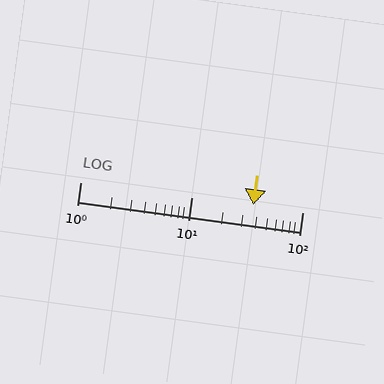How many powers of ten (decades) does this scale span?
The scale spans 2 decades, from 1 to 100.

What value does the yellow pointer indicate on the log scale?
The pointer indicates approximately 36.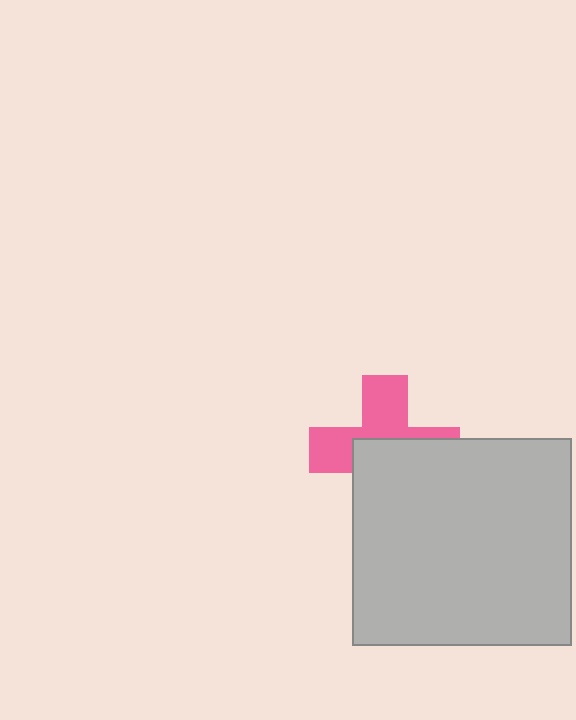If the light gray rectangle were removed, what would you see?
You would see the complete pink cross.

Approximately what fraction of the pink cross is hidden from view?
Roughly 54% of the pink cross is hidden behind the light gray rectangle.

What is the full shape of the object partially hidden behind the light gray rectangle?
The partially hidden object is a pink cross.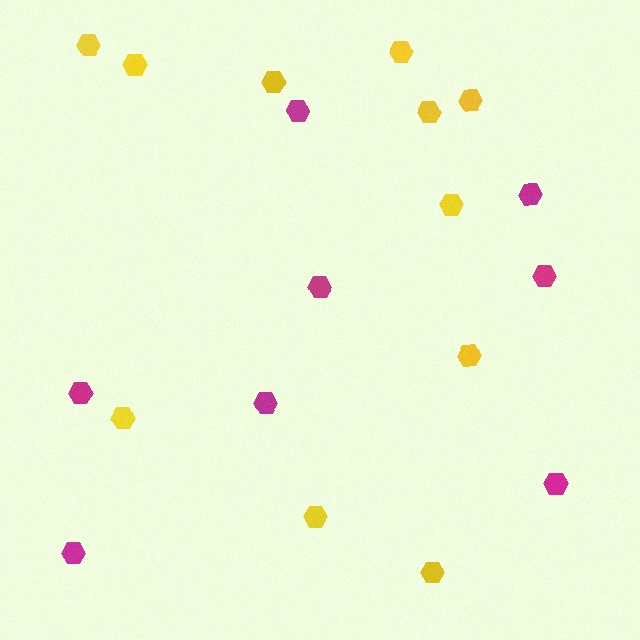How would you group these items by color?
There are 2 groups: one group of yellow hexagons (11) and one group of magenta hexagons (8).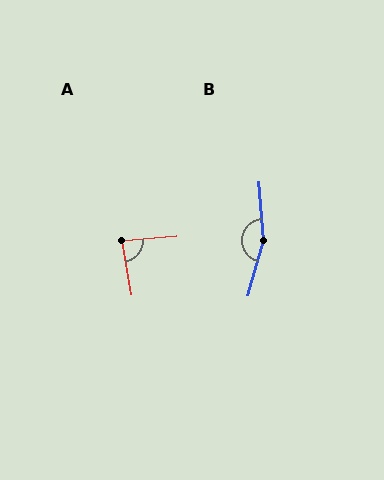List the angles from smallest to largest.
A (84°), B (160°).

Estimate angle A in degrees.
Approximately 84 degrees.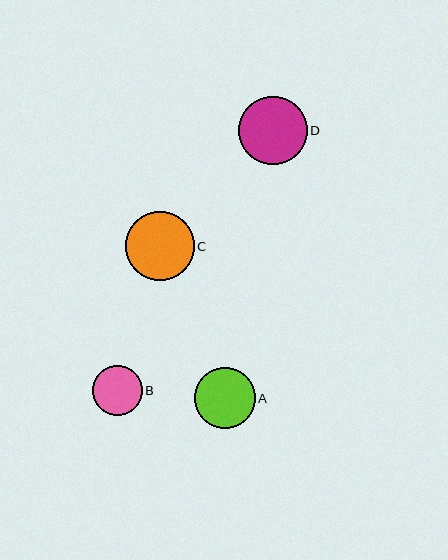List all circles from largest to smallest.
From largest to smallest: D, C, A, B.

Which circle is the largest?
Circle D is the largest with a size of approximately 69 pixels.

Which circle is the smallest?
Circle B is the smallest with a size of approximately 50 pixels.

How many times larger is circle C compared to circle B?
Circle C is approximately 1.4 times the size of circle B.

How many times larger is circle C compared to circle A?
Circle C is approximately 1.1 times the size of circle A.